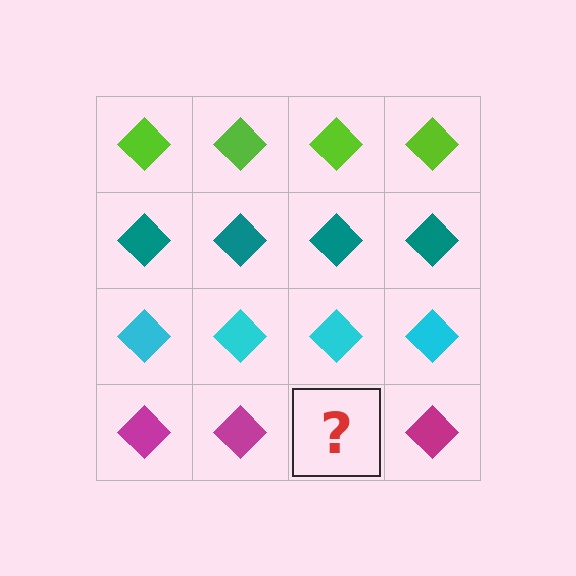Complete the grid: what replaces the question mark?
The question mark should be replaced with a magenta diamond.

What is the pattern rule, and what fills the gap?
The rule is that each row has a consistent color. The gap should be filled with a magenta diamond.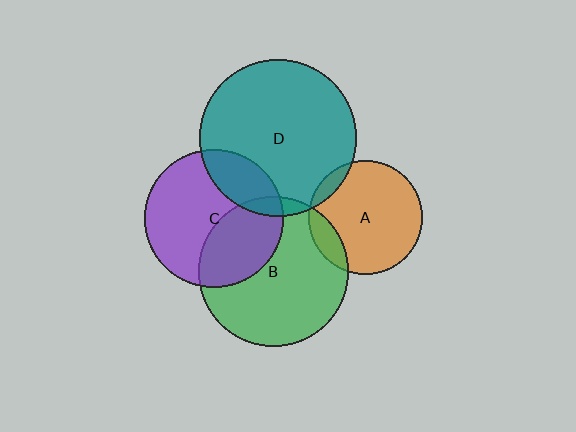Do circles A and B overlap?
Yes.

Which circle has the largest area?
Circle D (teal).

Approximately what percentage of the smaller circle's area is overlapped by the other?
Approximately 15%.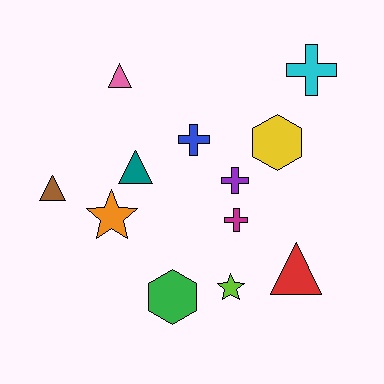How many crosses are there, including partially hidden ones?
There are 4 crosses.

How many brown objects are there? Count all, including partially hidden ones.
There is 1 brown object.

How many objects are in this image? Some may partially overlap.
There are 12 objects.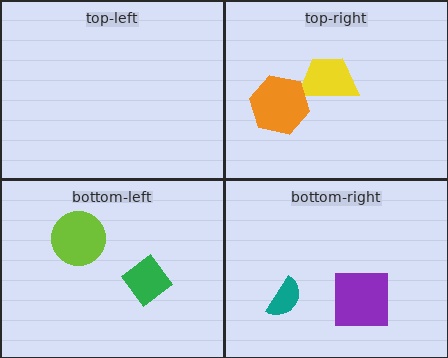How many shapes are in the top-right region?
2.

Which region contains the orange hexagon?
The top-right region.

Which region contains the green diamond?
The bottom-left region.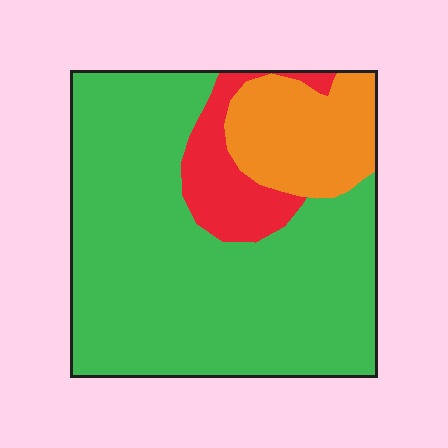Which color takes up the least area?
Red, at roughly 10%.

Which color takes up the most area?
Green, at roughly 70%.